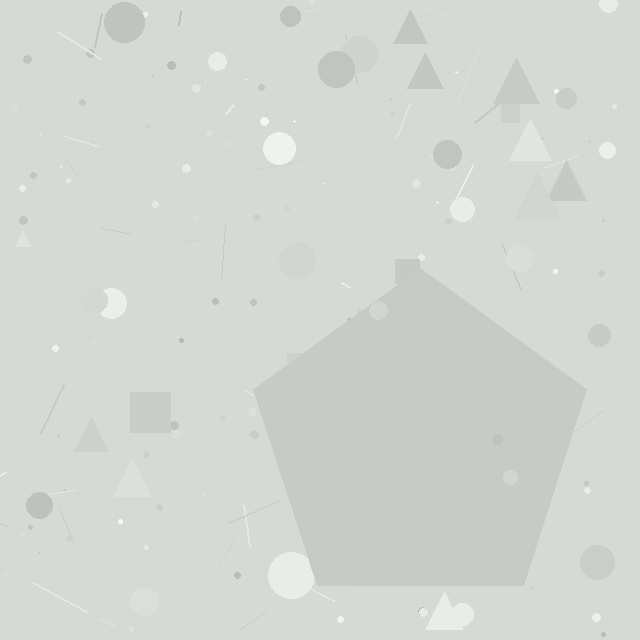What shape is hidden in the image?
A pentagon is hidden in the image.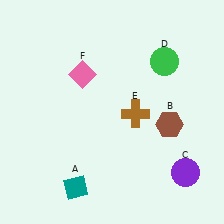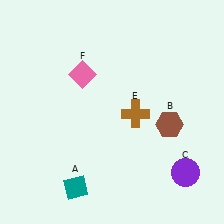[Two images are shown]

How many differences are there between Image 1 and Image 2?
There is 1 difference between the two images.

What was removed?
The green circle (D) was removed in Image 2.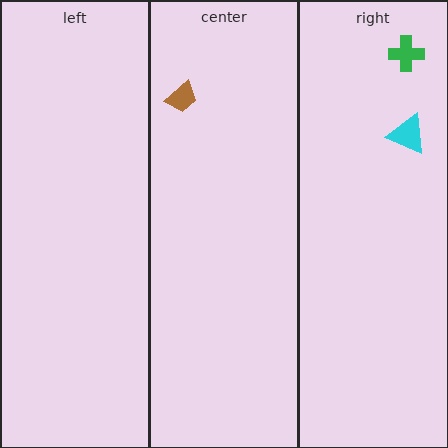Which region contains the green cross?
The right region.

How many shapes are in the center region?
1.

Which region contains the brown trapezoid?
The center region.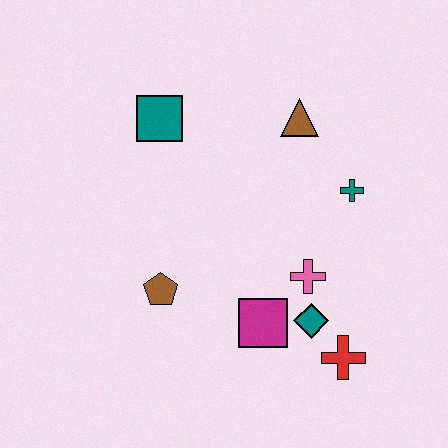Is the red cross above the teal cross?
No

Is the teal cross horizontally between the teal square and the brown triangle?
No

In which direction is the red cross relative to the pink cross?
The red cross is below the pink cross.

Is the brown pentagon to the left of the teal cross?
Yes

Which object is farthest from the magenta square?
The teal square is farthest from the magenta square.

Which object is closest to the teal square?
The brown triangle is closest to the teal square.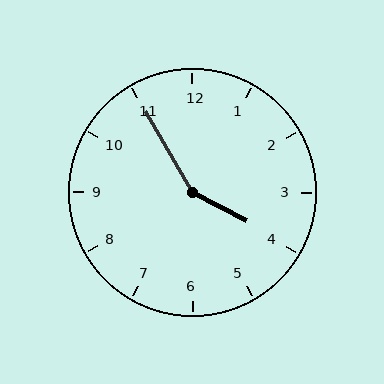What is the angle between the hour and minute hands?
Approximately 148 degrees.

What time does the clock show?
3:55.